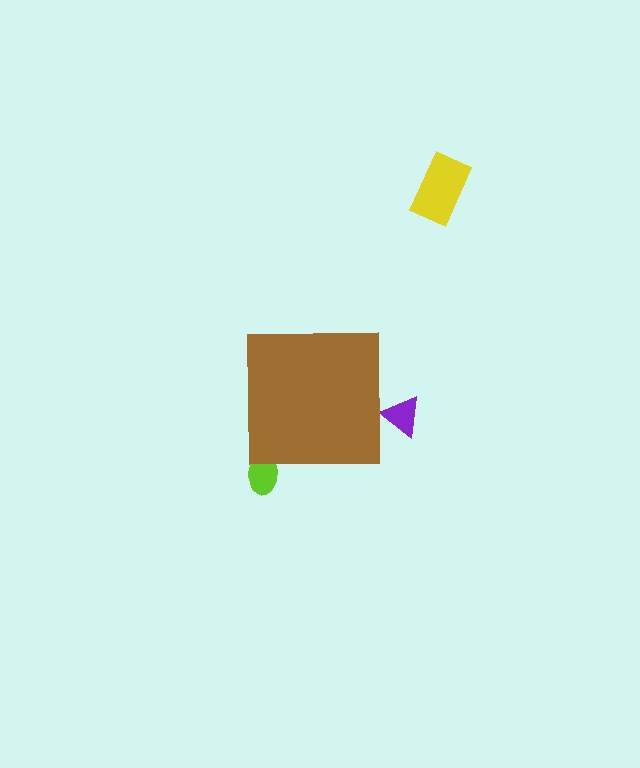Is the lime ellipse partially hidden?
Yes, the lime ellipse is partially hidden behind the brown square.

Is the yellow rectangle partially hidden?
No, the yellow rectangle is fully visible.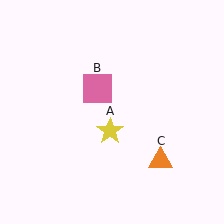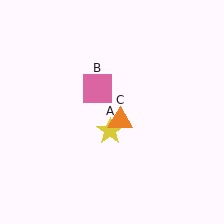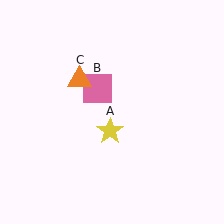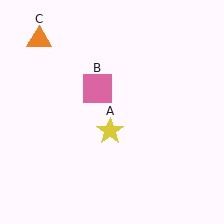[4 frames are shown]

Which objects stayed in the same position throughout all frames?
Yellow star (object A) and pink square (object B) remained stationary.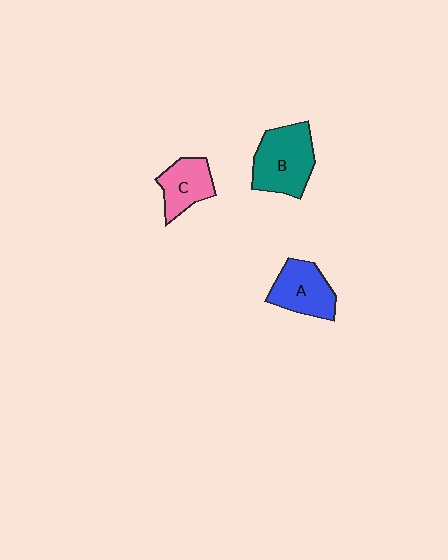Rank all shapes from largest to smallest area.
From largest to smallest: B (teal), A (blue), C (pink).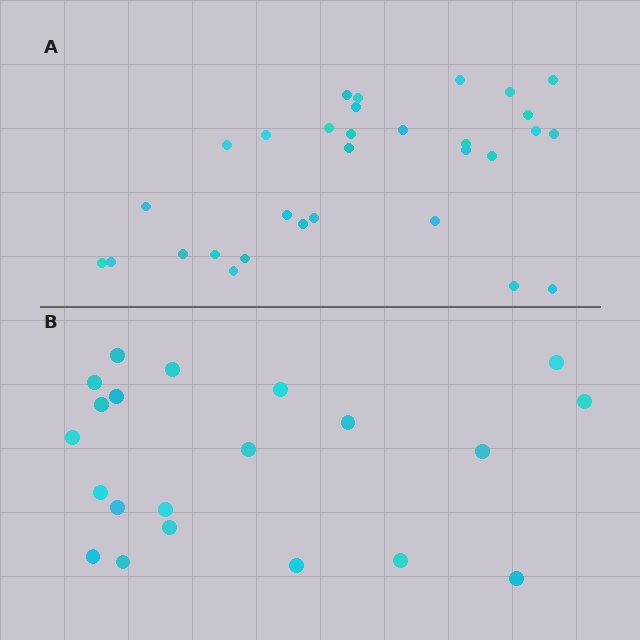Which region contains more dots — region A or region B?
Region A (the top region) has more dots.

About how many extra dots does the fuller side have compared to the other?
Region A has roughly 10 or so more dots than region B.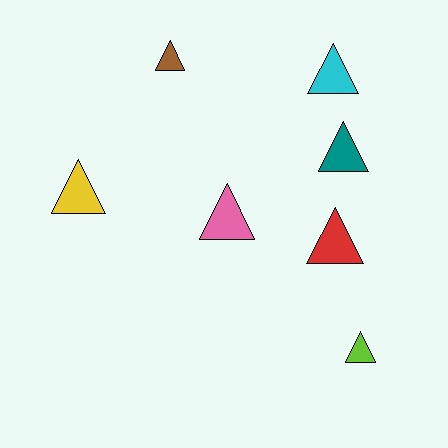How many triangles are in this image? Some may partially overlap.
There are 7 triangles.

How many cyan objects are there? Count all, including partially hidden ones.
There is 1 cyan object.